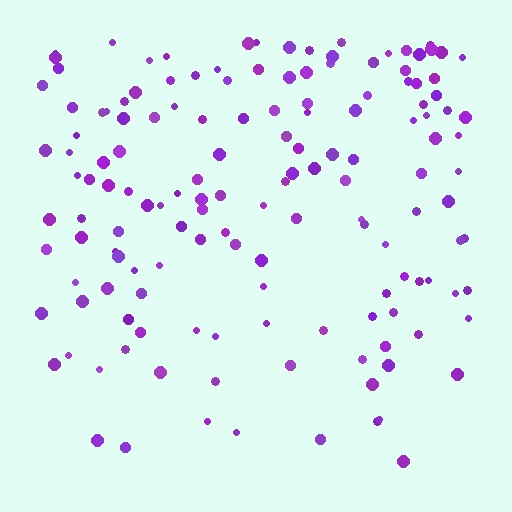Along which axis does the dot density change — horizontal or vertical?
Vertical.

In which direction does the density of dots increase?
From bottom to top, with the top side densest.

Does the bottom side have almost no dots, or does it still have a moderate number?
Still a moderate number, just noticeably fewer than the top.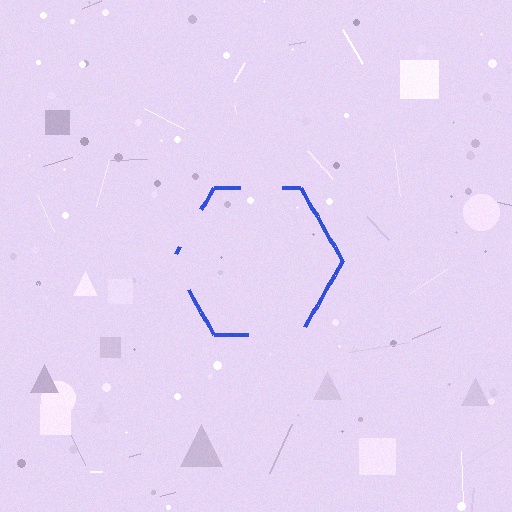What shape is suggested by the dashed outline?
The dashed outline suggests a hexagon.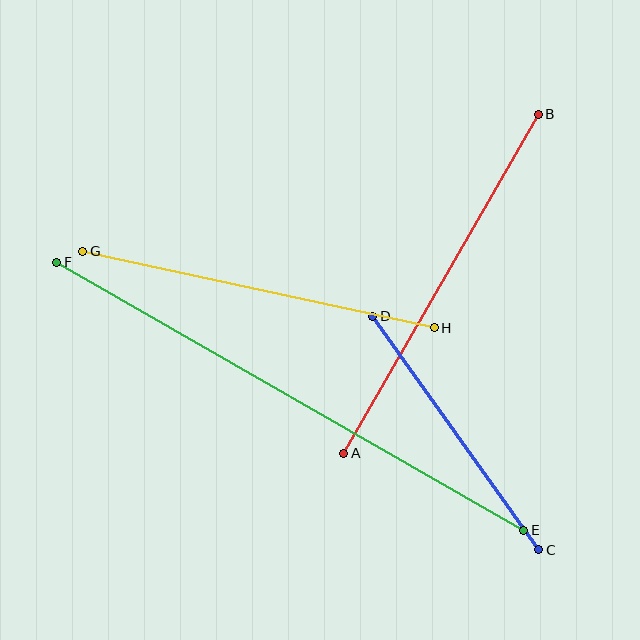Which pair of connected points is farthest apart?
Points E and F are farthest apart.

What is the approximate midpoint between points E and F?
The midpoint is at approximately (290, 396) pixels.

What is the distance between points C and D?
The distance is approximately 286 pixels.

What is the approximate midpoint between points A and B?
The midpoint is at approximately (441, 284) pixels.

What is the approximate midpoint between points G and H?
The midpoint is at approximately (259, 289) pixels.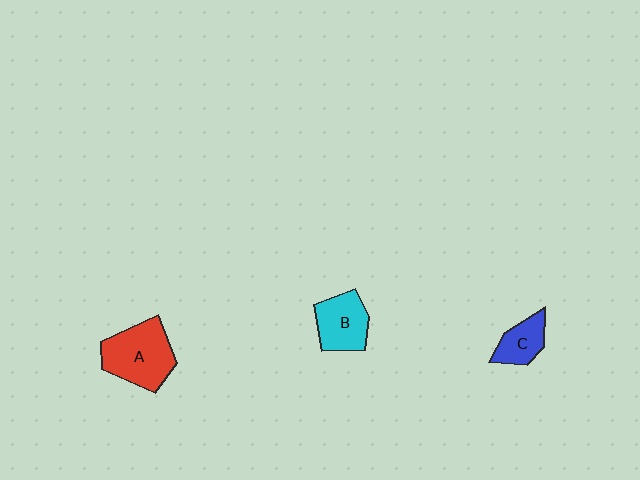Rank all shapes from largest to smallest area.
From largest to smallest: A (red), B (cyan), C (blue).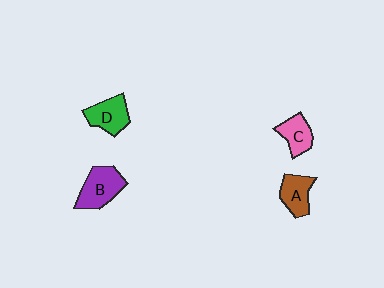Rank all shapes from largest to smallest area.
From largest to smallest: B (purple), D (green), A (brown), C (pink).